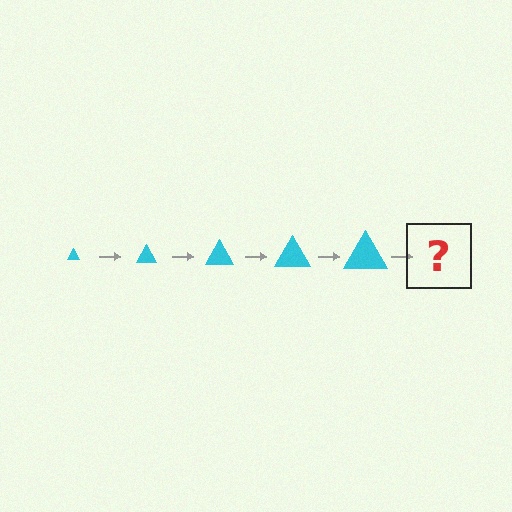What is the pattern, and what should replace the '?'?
The pattern is that the triangle gets progressively larger each step. The '?' should be a cyan triangle, larger than the previous one.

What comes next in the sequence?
The next element should be a cyan triangle, larger than the previous one.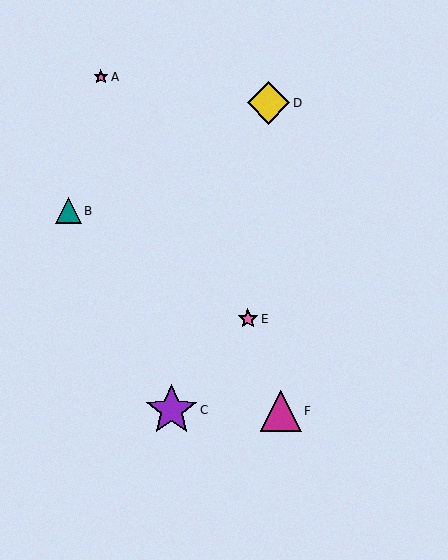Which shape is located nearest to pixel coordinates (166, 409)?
The purple star (labeled C) at (171, 410) is nearest to that location.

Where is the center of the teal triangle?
The center of the teal triangle is at (68, 211).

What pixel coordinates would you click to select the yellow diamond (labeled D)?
Click at (269, 103) to select the yellow diamond D.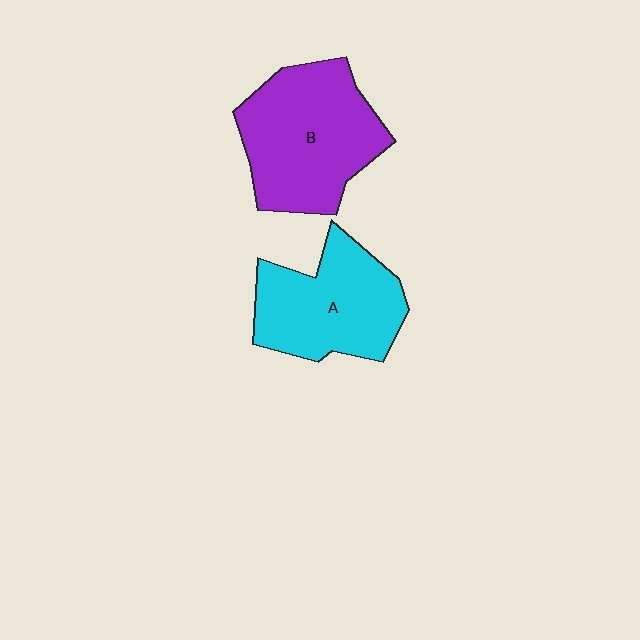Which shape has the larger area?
Shape B (purple).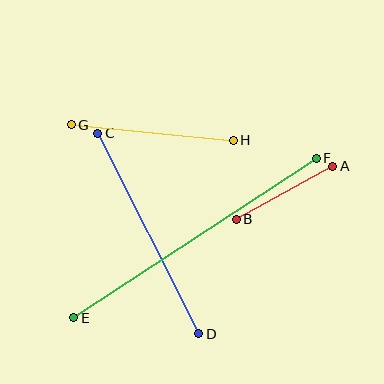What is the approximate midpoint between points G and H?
The midpoint is at approximately (152, 133) pixels.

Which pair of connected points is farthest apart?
Points E and F are farthest apart.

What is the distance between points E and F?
The distance is approximately 290 pixels.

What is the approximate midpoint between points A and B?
The midpoint is at approximately (285, 193) pixels.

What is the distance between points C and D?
The distance is approximately 224 pixels.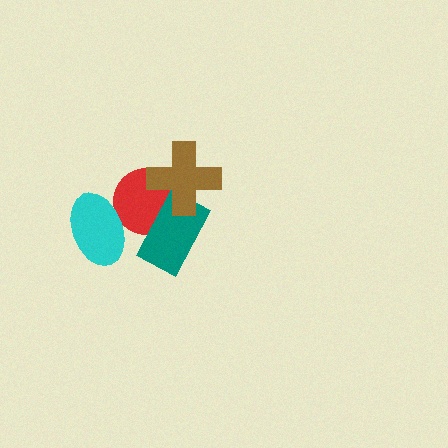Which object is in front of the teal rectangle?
The brown cross is in front of the teal rectangle.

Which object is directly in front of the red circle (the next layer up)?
The teal rectangle is directly in front of the red circle.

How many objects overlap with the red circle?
3 objects overlap with the red circle.